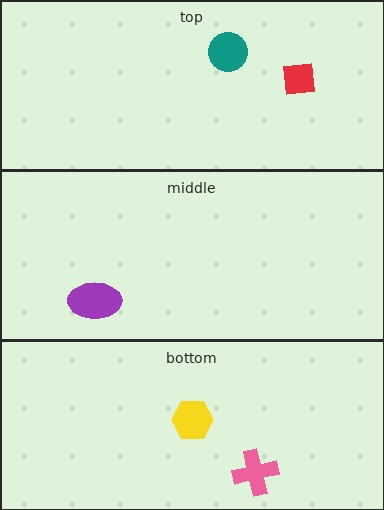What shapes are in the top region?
The teal circle, the red square.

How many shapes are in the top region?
2.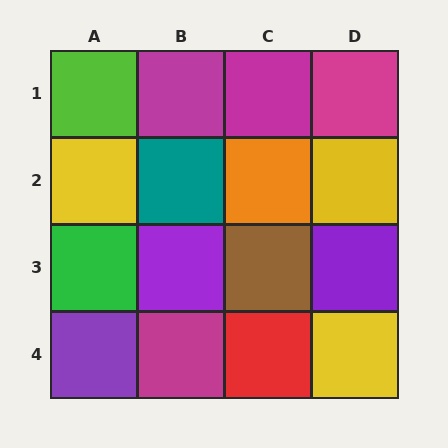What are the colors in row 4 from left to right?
Purple, magenta, red, yellow.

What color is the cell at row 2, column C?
Orange.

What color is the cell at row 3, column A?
Green.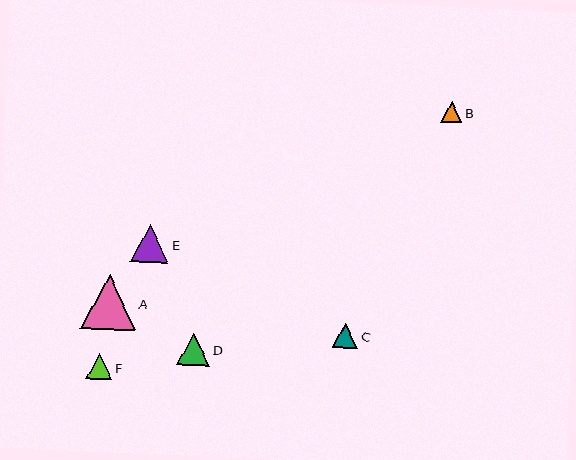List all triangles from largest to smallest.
From largest to smallest: A, E, D, F, C, B.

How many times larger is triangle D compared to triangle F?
Triangle D is approximately 1.2 times the size of triangle F.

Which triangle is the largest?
Triangle A is the largest with a size of approximately 55 pixels.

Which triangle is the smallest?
Triangle B is the smallest with a size of approximately 21 pixels.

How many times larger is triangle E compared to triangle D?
Triangle E is approximately 1.2 times the size of triangle D.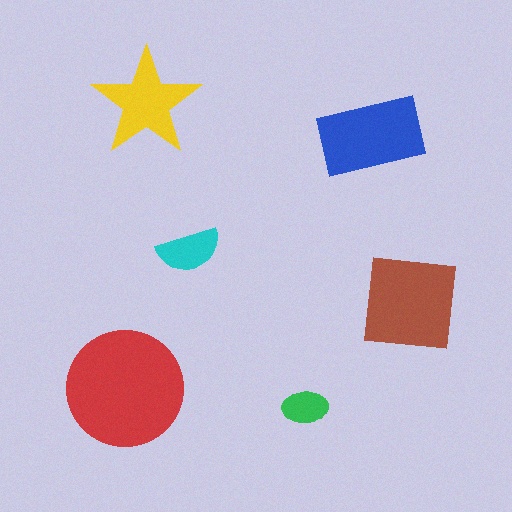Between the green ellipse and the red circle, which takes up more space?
The red circle.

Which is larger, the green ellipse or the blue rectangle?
The blue rectangle.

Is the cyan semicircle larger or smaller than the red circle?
Smaller.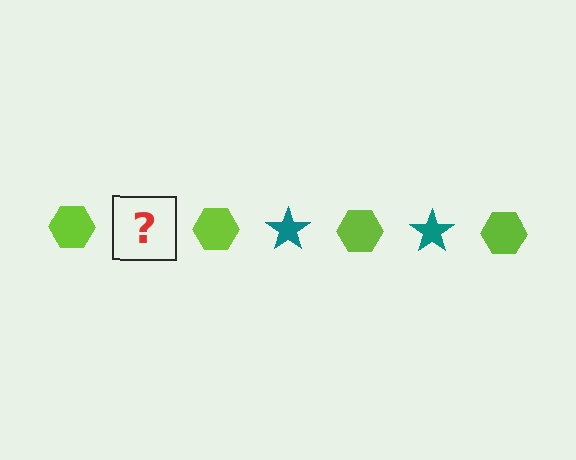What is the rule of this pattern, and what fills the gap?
The rule is that the pattern alternates between lime hexagon and teal star. The gap should be filled with a teal star.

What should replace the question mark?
The question mark should be replaced with a teal star.